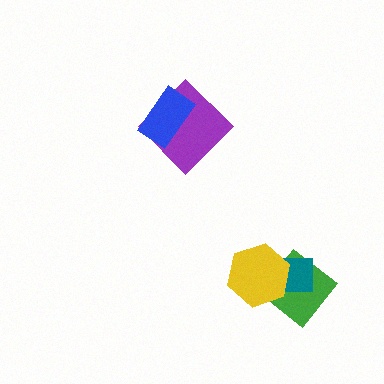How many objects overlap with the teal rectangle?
2 objects overlap with the teal rectangle.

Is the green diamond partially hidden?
Yes, it is partially covered by another shape.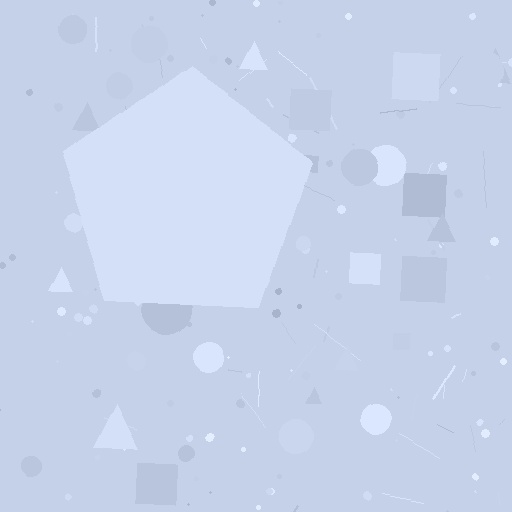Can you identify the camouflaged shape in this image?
The camouflaged shape is a pentagon.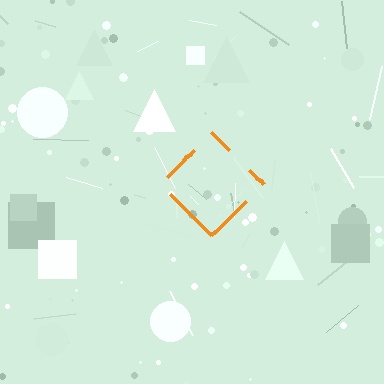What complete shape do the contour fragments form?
The contour fragments form a diamond.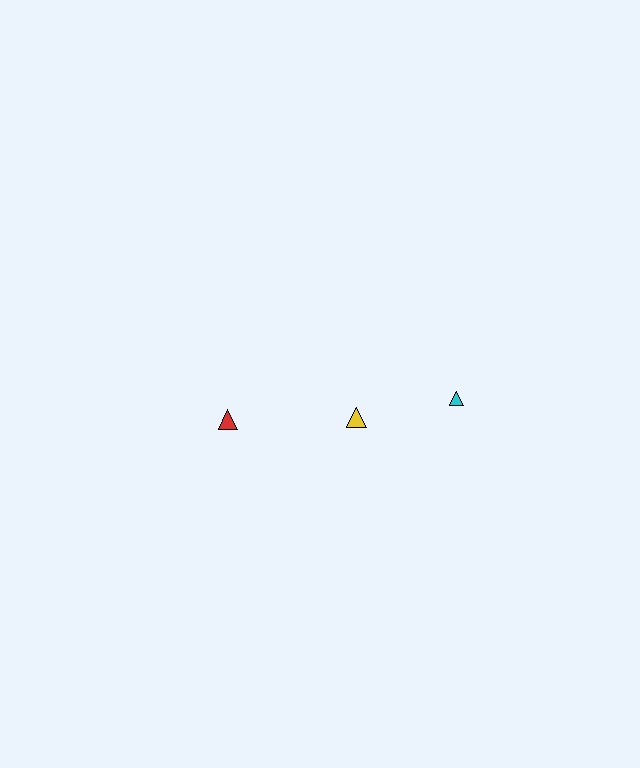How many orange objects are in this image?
There are no orange objects.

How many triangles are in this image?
There are 3 triangles.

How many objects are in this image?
There are 3 objects.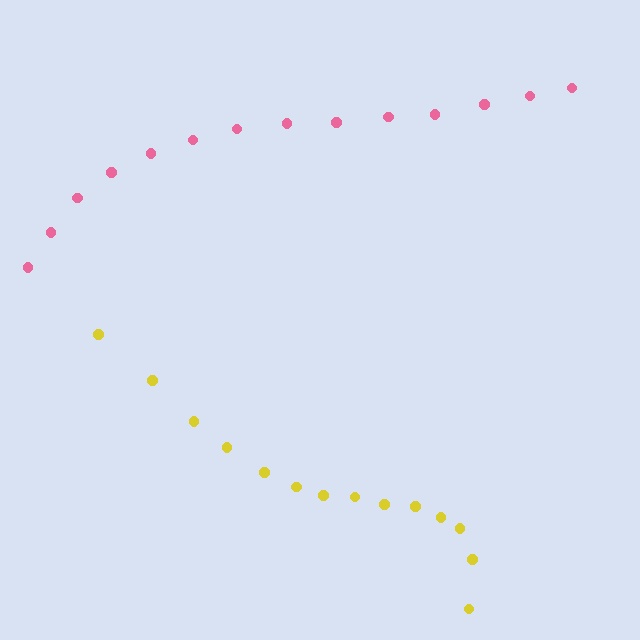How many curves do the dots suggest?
There are 2 distinct paths.